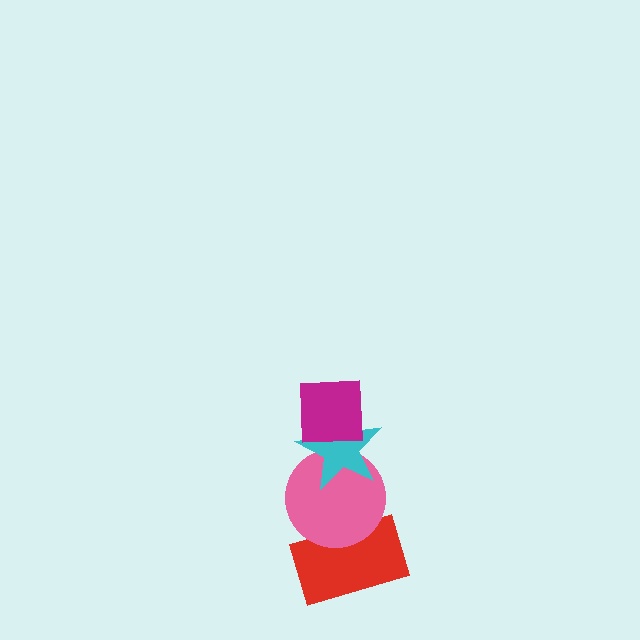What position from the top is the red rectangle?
The red rectangle is 4th from the top.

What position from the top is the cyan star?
The cyan star is 2nd from the top.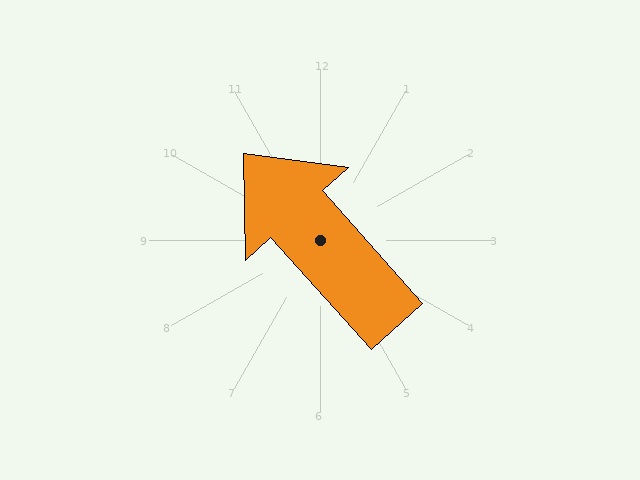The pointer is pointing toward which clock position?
Roughly 11 o'clock.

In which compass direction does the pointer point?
Northwest.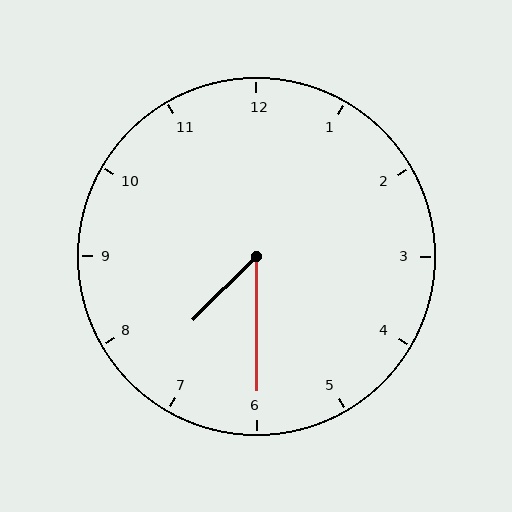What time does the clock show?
7:30.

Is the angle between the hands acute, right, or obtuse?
It is acute.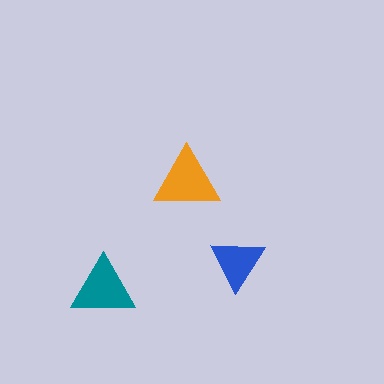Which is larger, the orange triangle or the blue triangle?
The orange one.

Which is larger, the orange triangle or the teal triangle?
The orange one.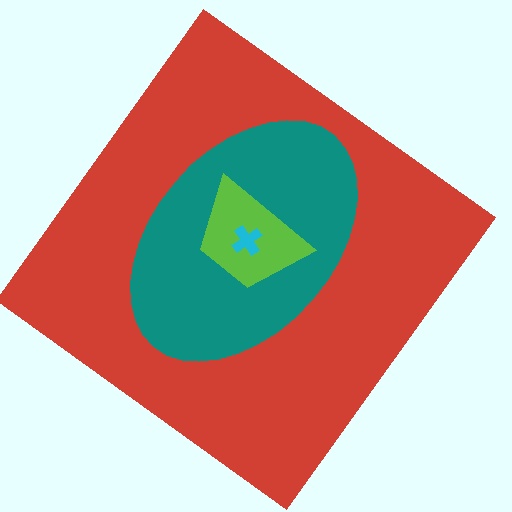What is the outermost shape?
The red diamond.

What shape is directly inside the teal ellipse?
The lime trapezoid.